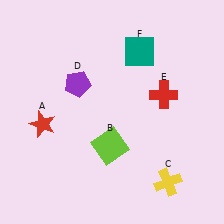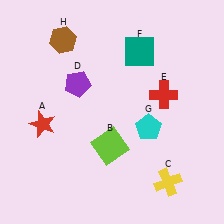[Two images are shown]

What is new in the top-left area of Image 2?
A brown hexagon (H) was added in the top-left area of Image 2.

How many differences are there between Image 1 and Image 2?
There are 2 differences between the two images.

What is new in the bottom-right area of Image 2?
A cyan pentagon (G) was added in the bottom-right area of Image 2.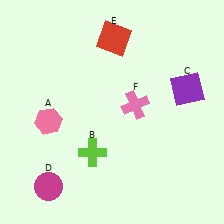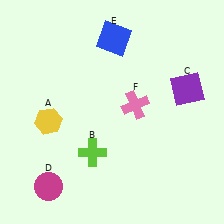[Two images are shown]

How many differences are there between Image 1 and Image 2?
There are 2 differences between the two images.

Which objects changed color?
A changed from pink to yellow. E changed from red to blue.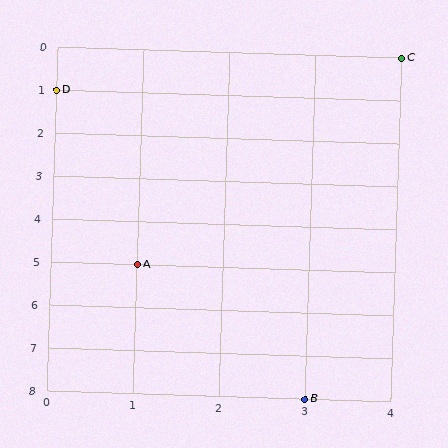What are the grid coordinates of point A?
Point A is at grid coordinates (1, 5).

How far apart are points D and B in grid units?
Points D and B are 3 columns and 7 rows apart (about 7.6 grid units diagonally).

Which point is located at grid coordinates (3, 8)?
Point B is at (3, 8).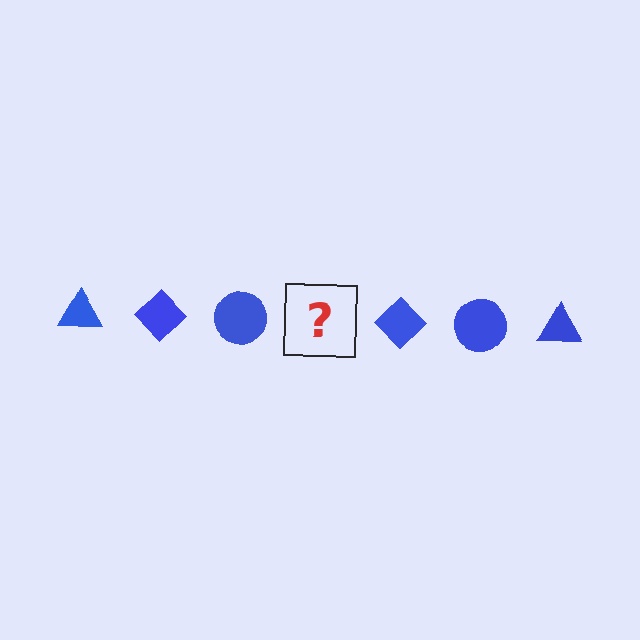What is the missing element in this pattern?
The missing element is a blue triangle.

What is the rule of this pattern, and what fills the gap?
The rule is that the pattern cycles through triangle, diamond, circle shapes in blue. The gap should be filled with a blue triangle.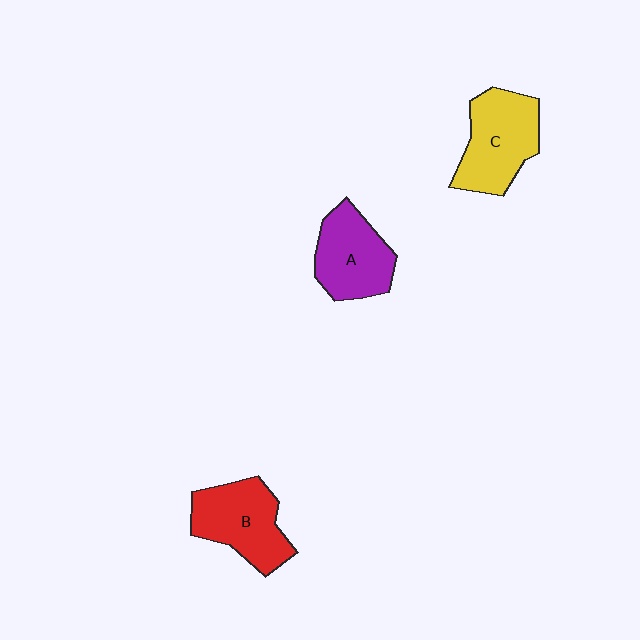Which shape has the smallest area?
Shape A (purple).